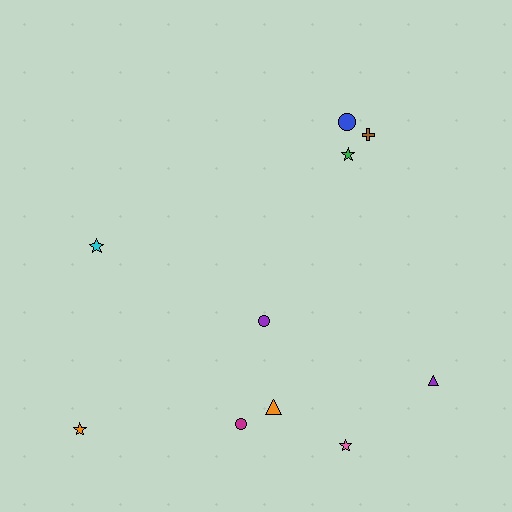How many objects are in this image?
There are 10 objects.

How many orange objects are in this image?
There are 2 orange objects.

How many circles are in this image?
There are 3 circles.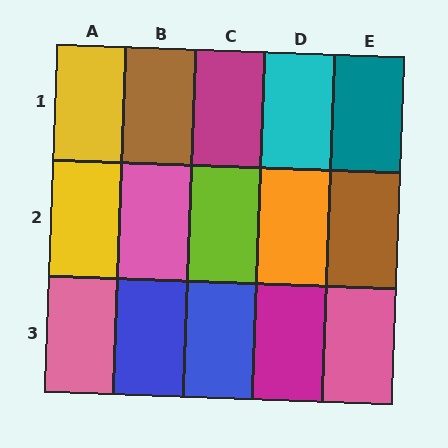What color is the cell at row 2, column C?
Lime.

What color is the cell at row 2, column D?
Orange.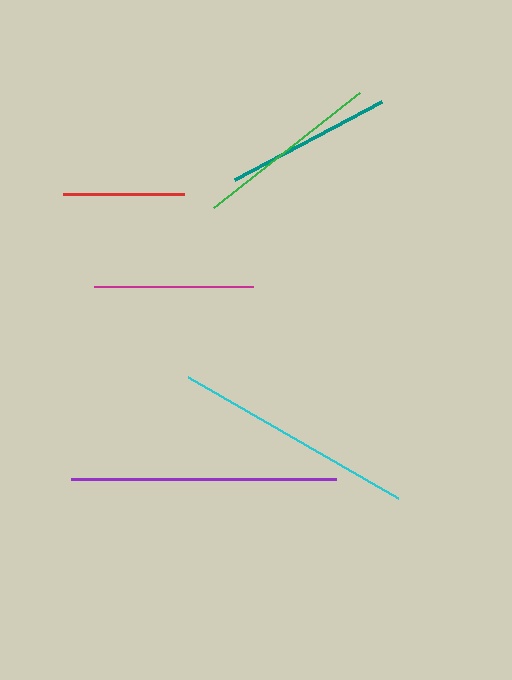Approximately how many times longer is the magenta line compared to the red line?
The magenta line is approximately 1.3 times the length of the red line.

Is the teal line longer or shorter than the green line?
The green line is longer than the teal line.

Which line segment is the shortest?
The red line is the shortest at approximately 121 pixels.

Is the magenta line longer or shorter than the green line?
The green line is longer than the magenta line.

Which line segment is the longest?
The purple line is the longest at approximately 265 pixels.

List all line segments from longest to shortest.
From longest to shortest: purple, cyan, green, teal, magenta, red.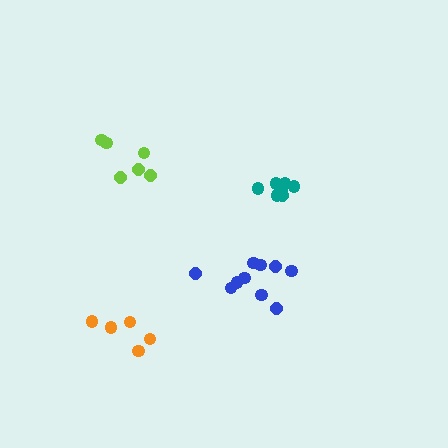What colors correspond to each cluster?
The clusters are colored: lime, teal, orange, blue.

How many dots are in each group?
Group 1: 6 dots, Group 2: 7 dots, Group 3: 5 dots, Group 4: 10 dots (28 total).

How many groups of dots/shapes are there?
There are 4 groups.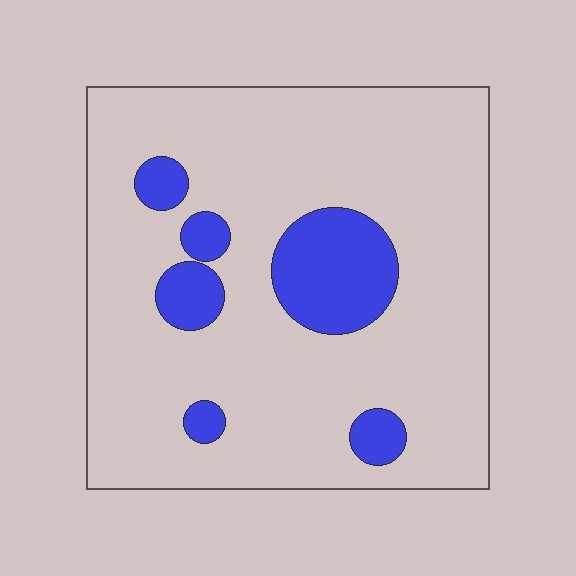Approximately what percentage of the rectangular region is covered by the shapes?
Approximately 15%.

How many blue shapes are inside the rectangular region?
6.